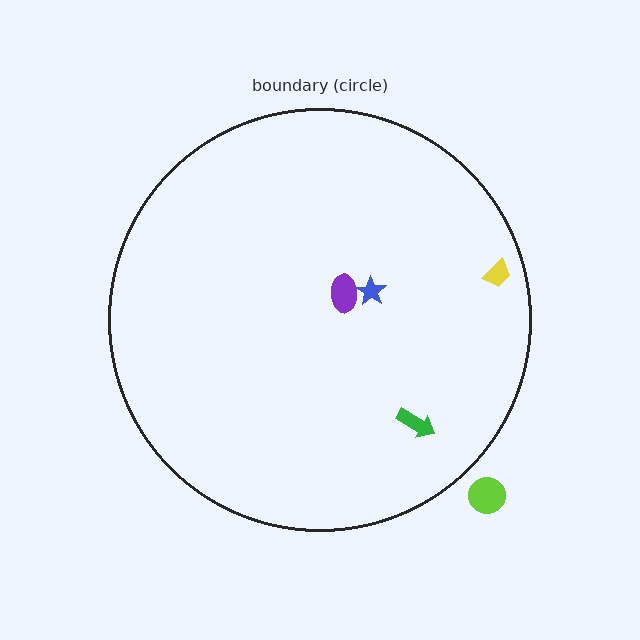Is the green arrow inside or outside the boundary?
Inside.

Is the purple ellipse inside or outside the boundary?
Inside.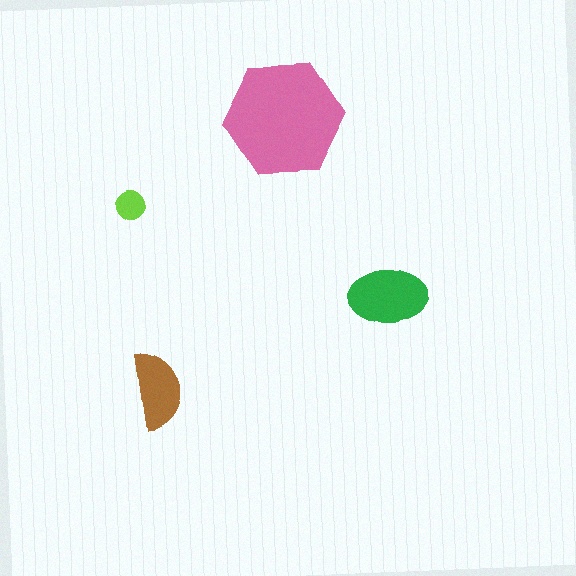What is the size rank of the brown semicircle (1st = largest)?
3rd.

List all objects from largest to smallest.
The pink hexagon, the green ellipse, the brown semicircle, the lime circle.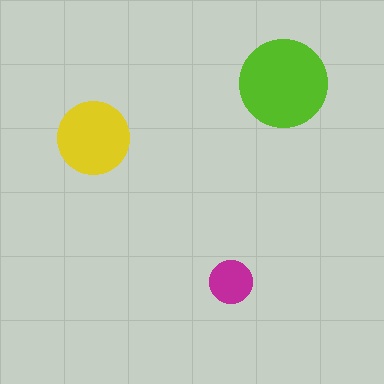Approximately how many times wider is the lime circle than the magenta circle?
About 2 times wider.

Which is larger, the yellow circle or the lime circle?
The lime one.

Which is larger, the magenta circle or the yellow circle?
The yellow one.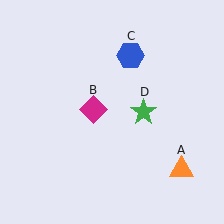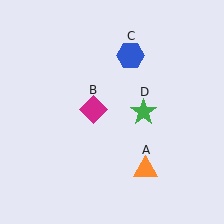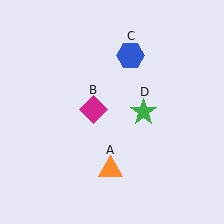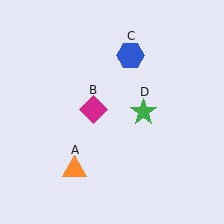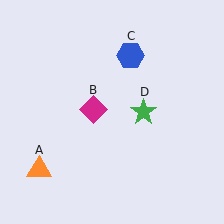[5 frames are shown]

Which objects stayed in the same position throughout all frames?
Magenta diamond (object B) and blue hexagon (object C) and green star (object D) remained stationary.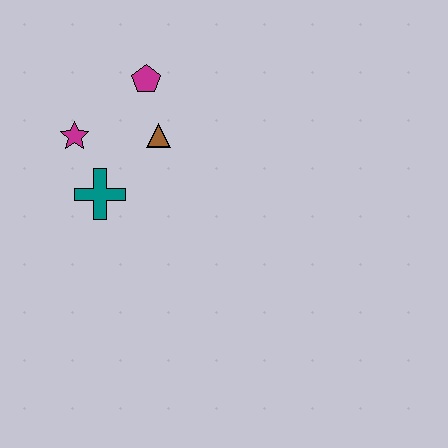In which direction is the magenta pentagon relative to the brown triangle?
The magenta pentagon is above the brown triangle.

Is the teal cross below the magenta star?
Yes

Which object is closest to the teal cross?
The magenta star is closest to the teal cross.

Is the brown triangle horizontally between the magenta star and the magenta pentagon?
No